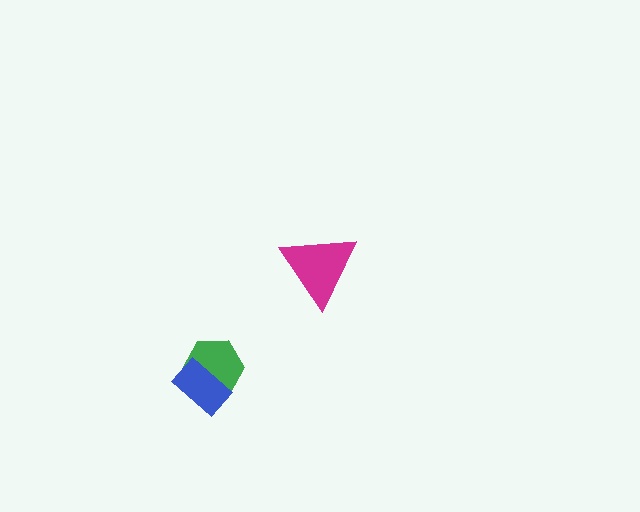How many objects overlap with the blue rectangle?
1 object overlaps with the blue rectangle.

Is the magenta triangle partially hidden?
No, no other shape covers it.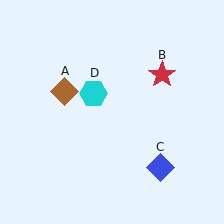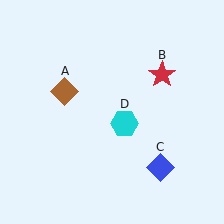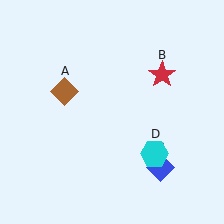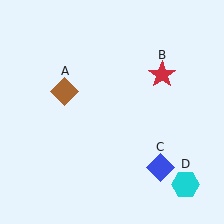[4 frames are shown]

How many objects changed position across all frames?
1 object changed position: cyan hexagon (object D).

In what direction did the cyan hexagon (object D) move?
The cyan hexagon (object D) moved down and to the right.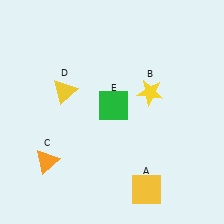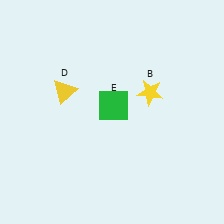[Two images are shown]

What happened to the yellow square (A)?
The yellow square (A) was removed in Image 2. It was in the bottom-right area of Image 1.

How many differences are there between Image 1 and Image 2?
There are 2 differences between the two images.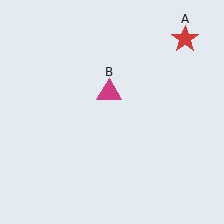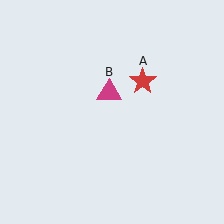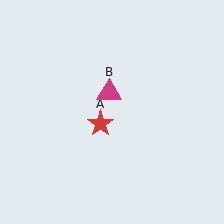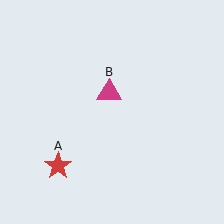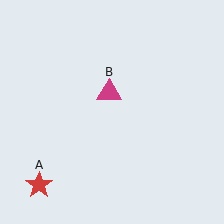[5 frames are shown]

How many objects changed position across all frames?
1 object changed position: red star (object A).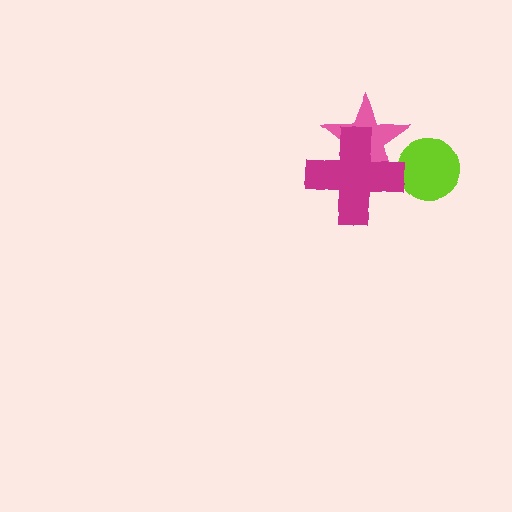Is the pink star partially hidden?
Yes, it is partially covered by another shape.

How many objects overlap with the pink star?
2 objects overlap with the pink star.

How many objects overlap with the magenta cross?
1 object overlaps with the magenta cross.